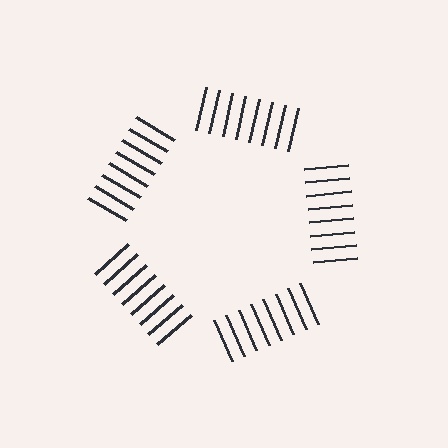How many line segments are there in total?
40 — 8 along each of the 5 edges.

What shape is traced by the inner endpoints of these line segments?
An illusory pentagon — the line segments terminate on its edges but no continuous stroke is drawn.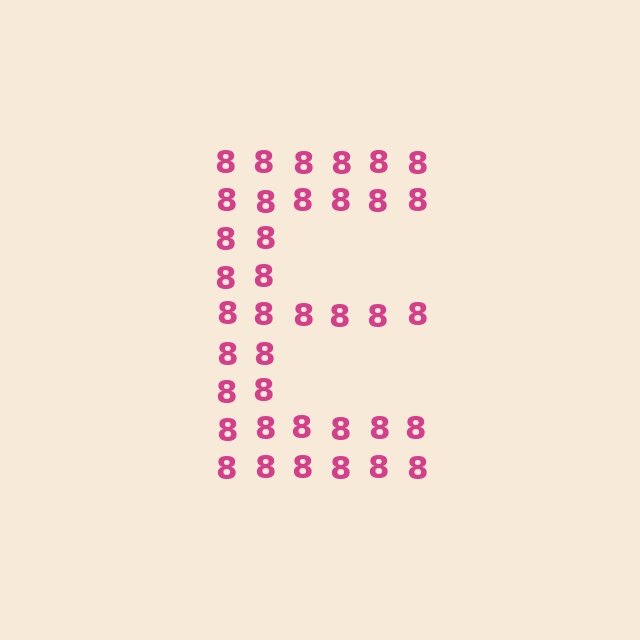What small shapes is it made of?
It is made of small digit 8's.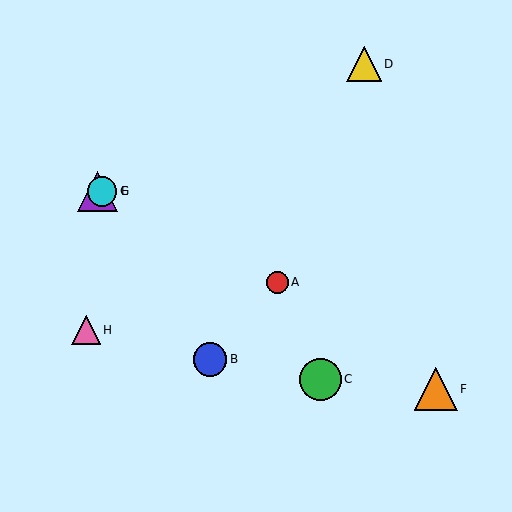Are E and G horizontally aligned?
Yes, both are at y≈191.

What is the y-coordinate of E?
Object E is at y≈191.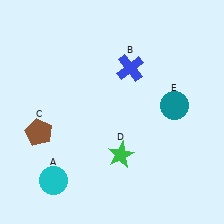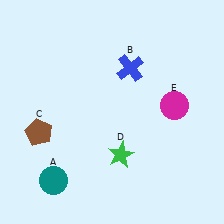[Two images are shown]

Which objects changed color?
A changed from cyan to teal. E changed from teal to magenta.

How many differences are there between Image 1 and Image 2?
There are 2 differences between the two images.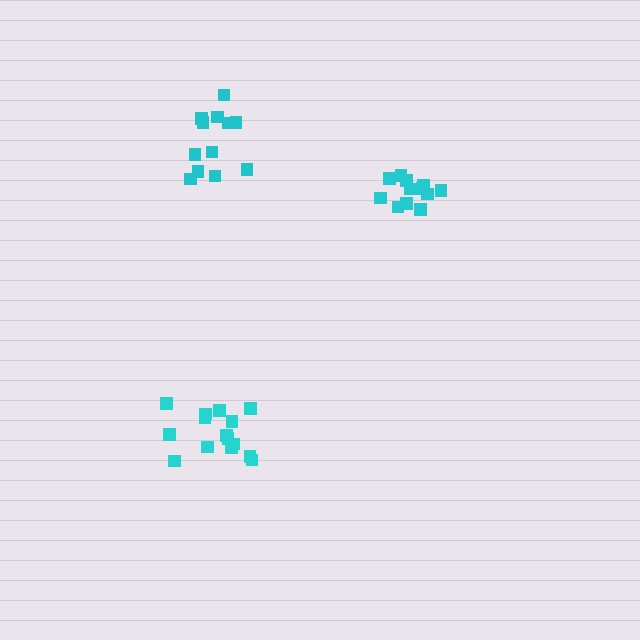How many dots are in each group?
Group 1: 12 dots, Group 2: 15 dots, Group 3: 12 dots (39 total).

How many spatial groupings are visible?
There are 3 spatial groupings.